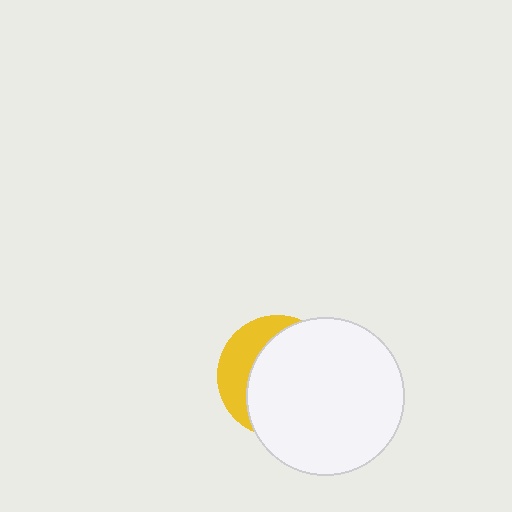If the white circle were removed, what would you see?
You would see the complete yellow circle.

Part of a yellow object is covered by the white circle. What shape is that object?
It is a circle.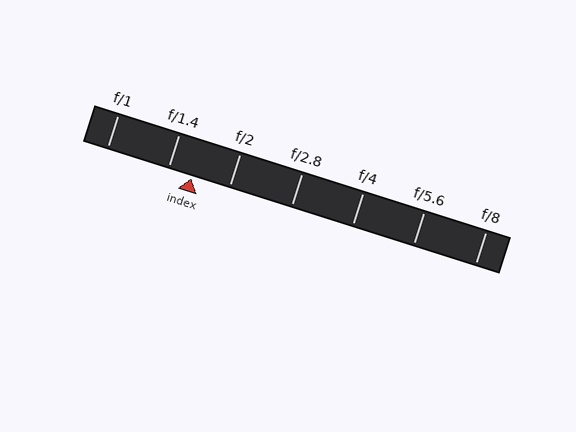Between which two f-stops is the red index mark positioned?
The index mark is between f/1.4 and f/2.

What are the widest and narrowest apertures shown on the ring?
The widest aperture shown is f/1 and the narrowest is f/8.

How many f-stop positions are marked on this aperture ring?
There are 7 f-stop positions marked.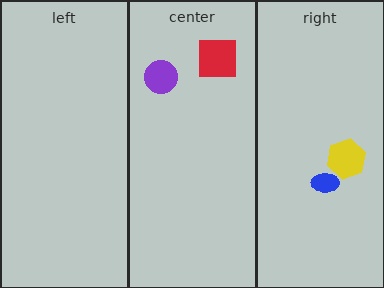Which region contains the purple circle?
The center region.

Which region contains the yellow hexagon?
The right region.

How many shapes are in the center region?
2.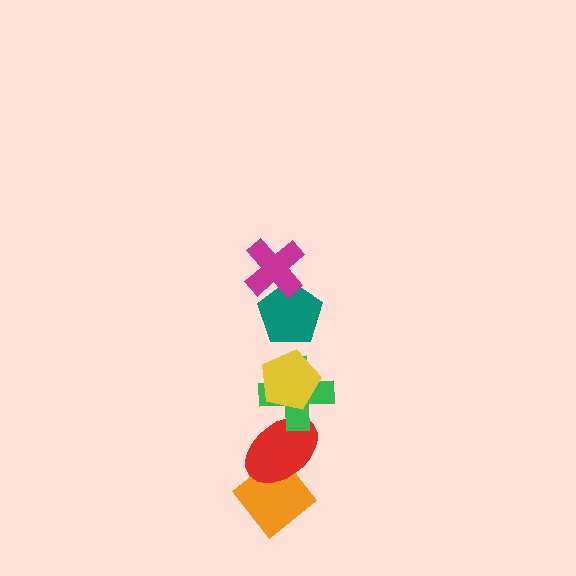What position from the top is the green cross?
The green cross is 4th from the top.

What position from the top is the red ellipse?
The red ellipse is 5th from the top.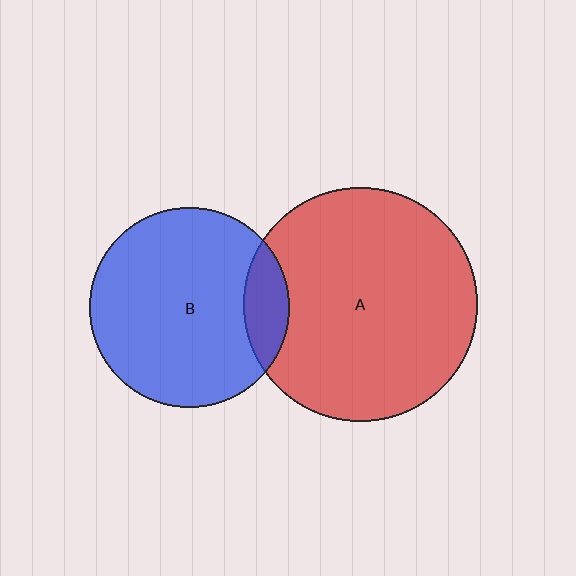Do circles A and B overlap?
Yes.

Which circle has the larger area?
Circle A (red).